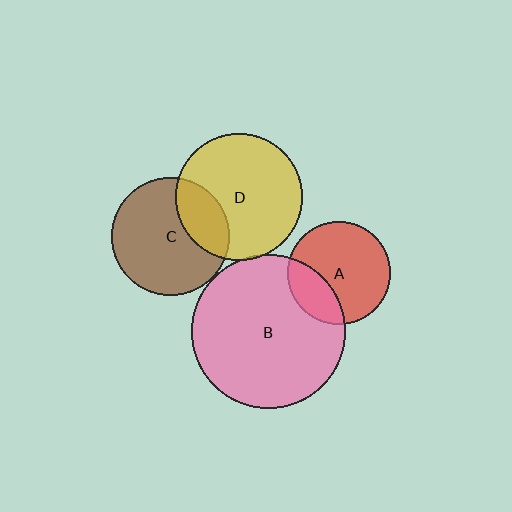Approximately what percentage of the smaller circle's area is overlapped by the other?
Approximately 5%.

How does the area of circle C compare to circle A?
Approximately 1.3 times.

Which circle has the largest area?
Circle B (pink).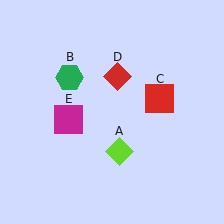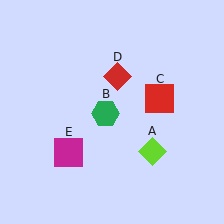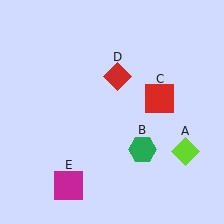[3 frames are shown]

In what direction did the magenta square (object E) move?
The magenta square (object E) moved down.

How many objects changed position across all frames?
3 objects changed position: lime diamond (object A), green hexagon (object B), magenta square (object E).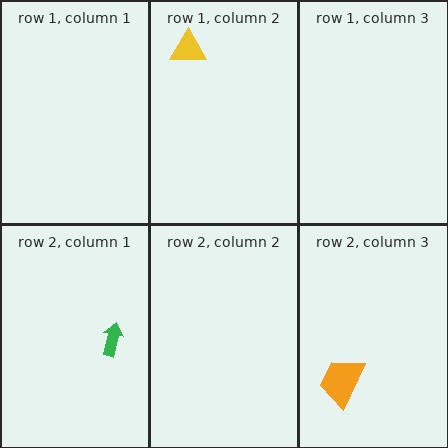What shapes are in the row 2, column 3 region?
The orange trapezoid.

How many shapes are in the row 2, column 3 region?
1.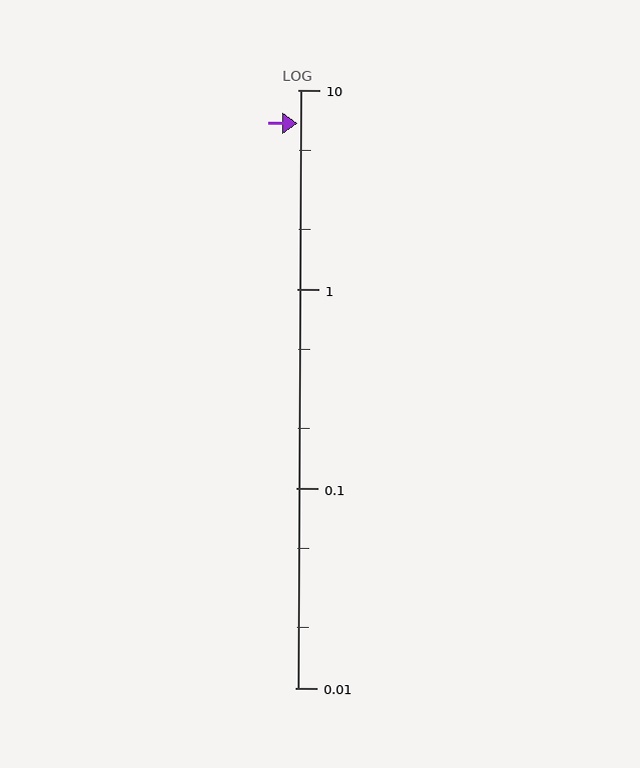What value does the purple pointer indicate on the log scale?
The pointer indicates approximately 6.8.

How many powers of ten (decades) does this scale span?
The scale spans 3 decades, from 0.01 to 10.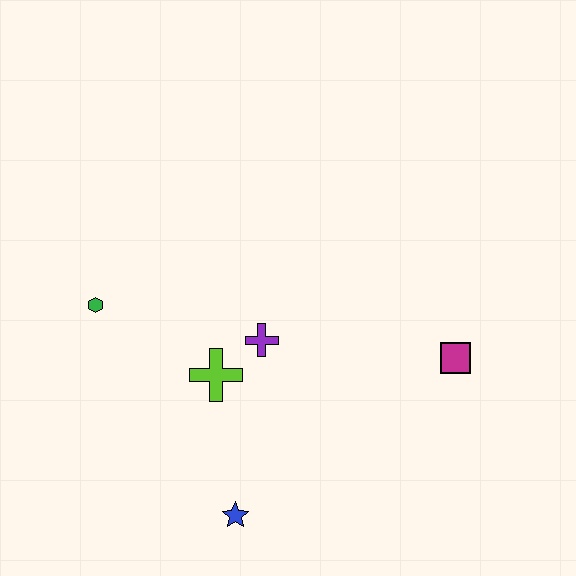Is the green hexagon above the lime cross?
Yes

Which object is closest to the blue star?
The lime cross is closest to the blue star.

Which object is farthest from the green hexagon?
The magenta square is farthest from the green hexagon.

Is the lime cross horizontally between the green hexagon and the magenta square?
Yes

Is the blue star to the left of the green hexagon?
No